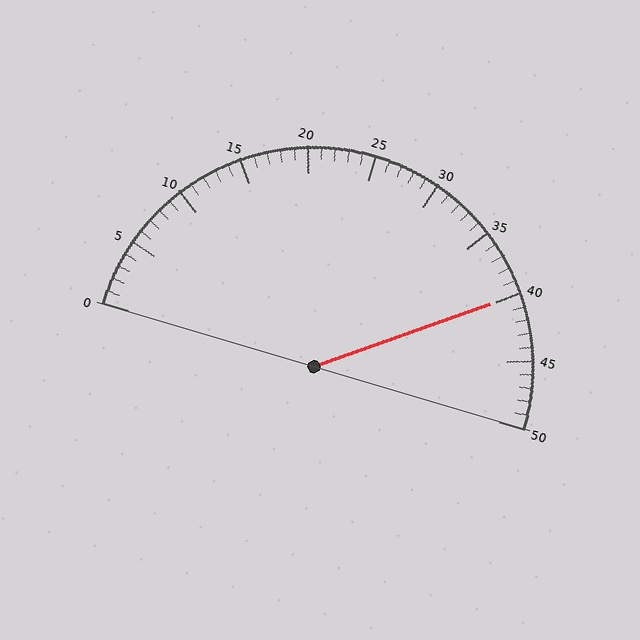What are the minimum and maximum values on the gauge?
The gauge ranges from 0 to 50.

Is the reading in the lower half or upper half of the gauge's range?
The reading is in the upper half of the range (0 to 50).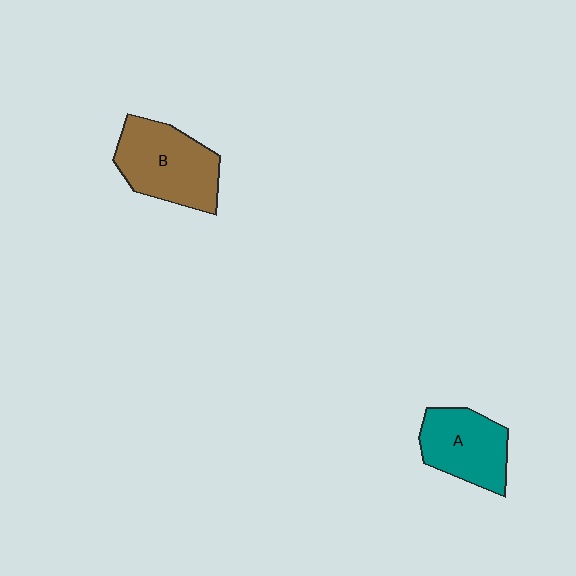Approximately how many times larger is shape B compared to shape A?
Approximately 1.2 times.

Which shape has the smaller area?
Shape A (teal).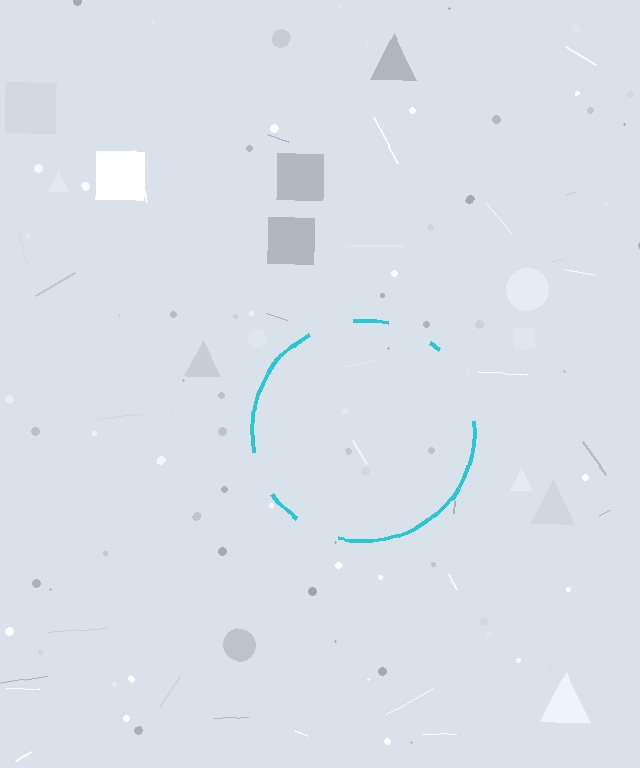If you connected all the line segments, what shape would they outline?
They would outline a circle.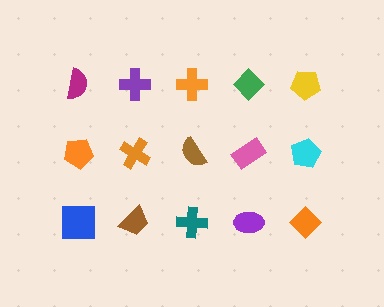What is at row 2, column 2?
An orange cross.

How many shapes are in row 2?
5 shapes.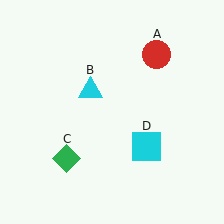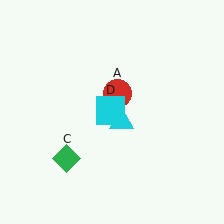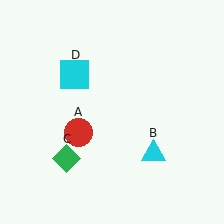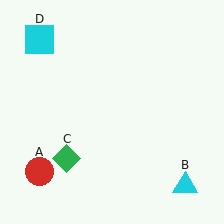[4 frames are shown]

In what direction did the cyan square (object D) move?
The cyan square (object D) moved up and to the left.